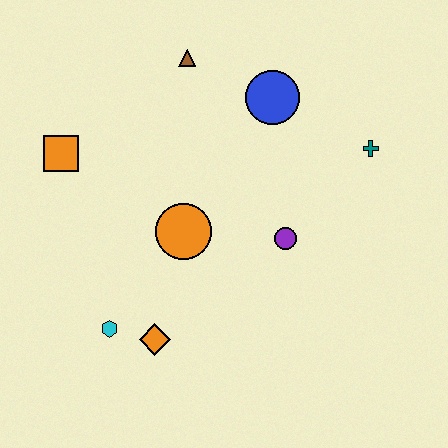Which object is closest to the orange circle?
The purple circle is closest to the orange circle.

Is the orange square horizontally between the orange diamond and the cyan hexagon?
No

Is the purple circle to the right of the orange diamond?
Yes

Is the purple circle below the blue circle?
Yes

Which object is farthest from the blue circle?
The cyan hexagon is farthest from the blue circle.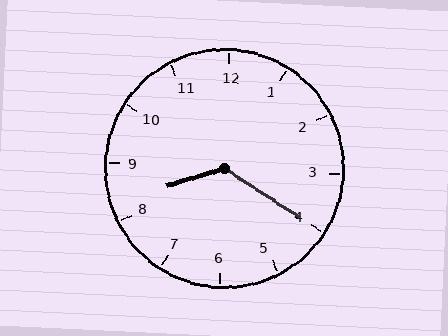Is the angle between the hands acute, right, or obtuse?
It is obtuse.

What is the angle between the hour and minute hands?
Approximately 130 degrees.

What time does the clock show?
8:20.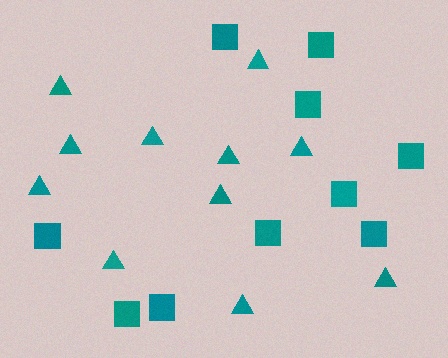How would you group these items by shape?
There are 2 groups: one group of squares (10) and one group of triangles (11).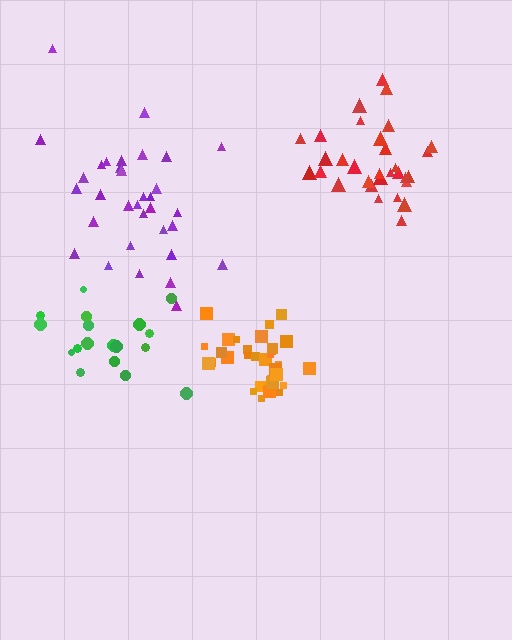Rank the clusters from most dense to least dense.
orange, red, purple, green.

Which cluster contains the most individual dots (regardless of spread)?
Purple (34).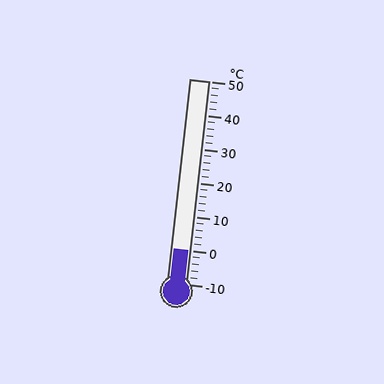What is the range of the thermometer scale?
The thermometer scale ranges from -10°C to 50°C.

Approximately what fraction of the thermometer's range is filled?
The thermometer is filled to approximately 15% of its range.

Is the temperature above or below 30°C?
The temperature is below 30°C.